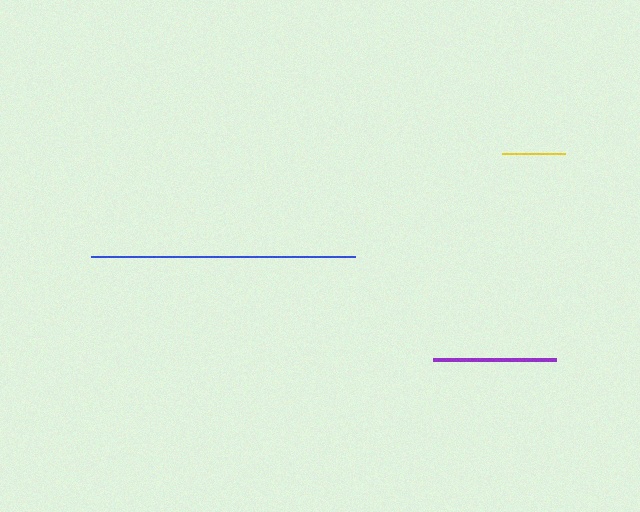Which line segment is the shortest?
The yellow line is the shortest at approximately 63 pixels.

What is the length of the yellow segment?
The yellow segment is approximately 63 pixels long.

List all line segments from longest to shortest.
From longest to shortest: blue, purple, yellow.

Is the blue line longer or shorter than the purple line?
The blue line is longer than the purple line.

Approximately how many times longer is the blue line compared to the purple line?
The blue line is approximately 2.2 times the length of the purple line.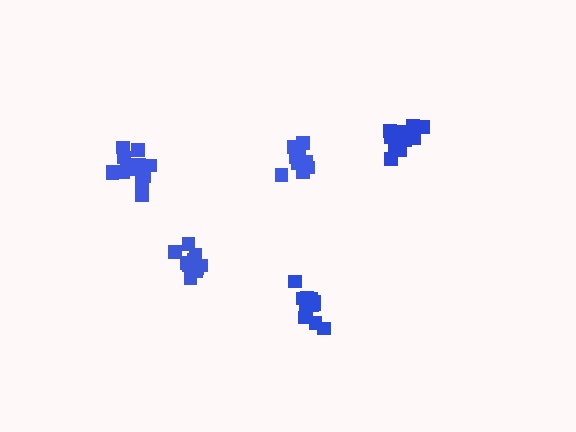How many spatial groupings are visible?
There are 5 spatial groupings.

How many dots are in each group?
Group 1: 11 dots, Group 2: 15 dots, Group 3: 11 dots, Group 4: 15 dots, Group 5: 12 dots (64 total).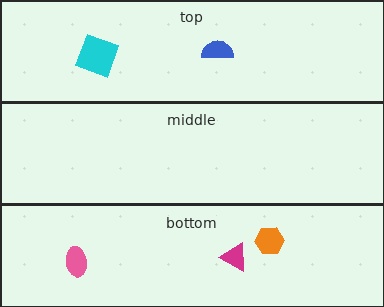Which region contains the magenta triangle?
The bottom region.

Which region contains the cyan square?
The top region.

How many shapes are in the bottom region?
3.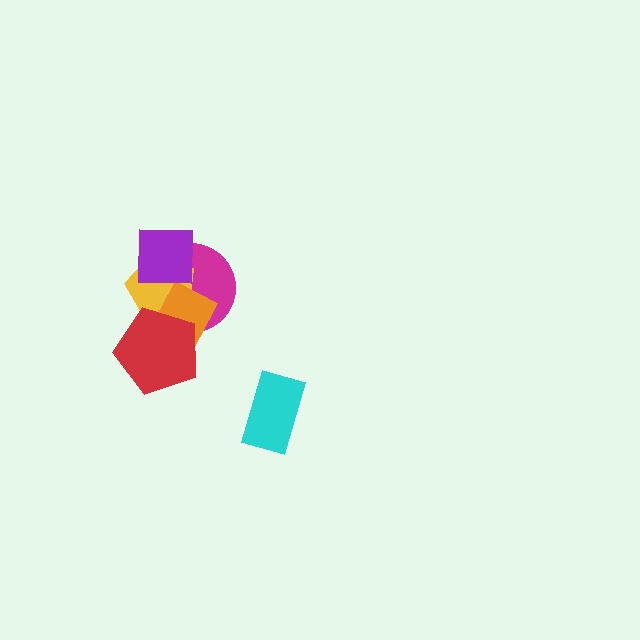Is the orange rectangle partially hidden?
Yes, it is partially covered by another shape.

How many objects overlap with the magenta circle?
4 objects overlap with the magenta circle.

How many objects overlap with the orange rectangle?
3 objects overlap with the orange rectangle.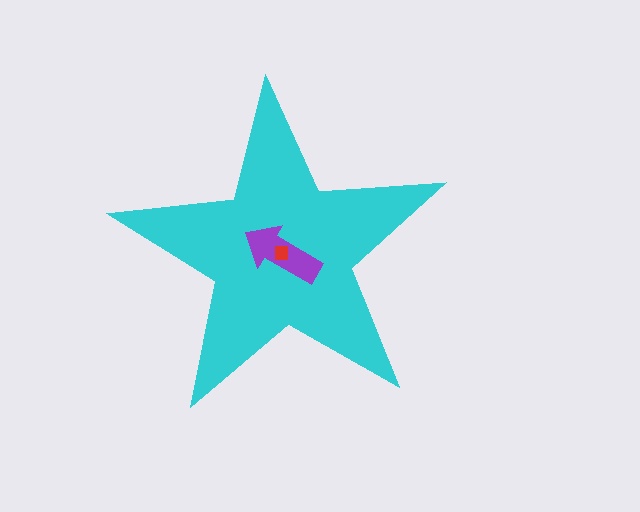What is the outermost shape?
The cyan star.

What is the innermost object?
The red square.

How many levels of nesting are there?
3.